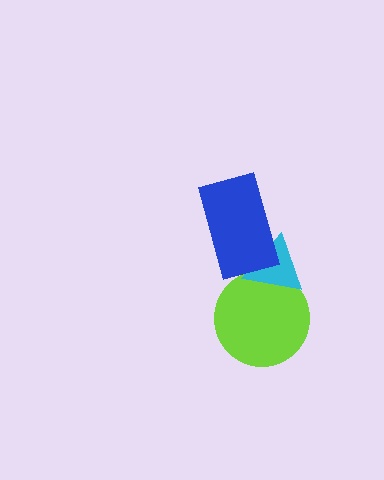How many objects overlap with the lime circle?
1 object overlaps with the lime circle.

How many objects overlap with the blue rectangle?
1 object overlaps with the blue rectangle.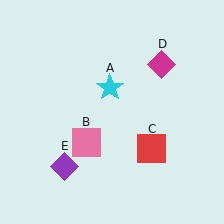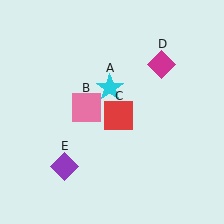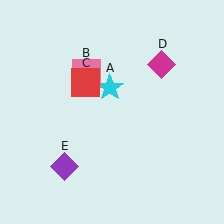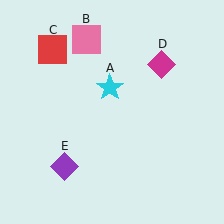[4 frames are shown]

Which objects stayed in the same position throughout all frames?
Cyan star (object A) and magenta diamond (object D) and purple diamond (object E) remained stationary.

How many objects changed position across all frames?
2 objects changed position: pink square (object B), red square (object C).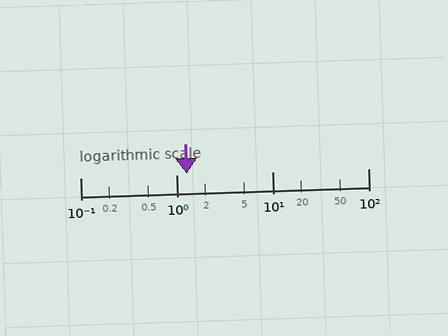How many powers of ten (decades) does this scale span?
The scale spans 3 decades, from 0.1 to 100.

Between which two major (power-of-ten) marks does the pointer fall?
The pointer is between 1 and 10.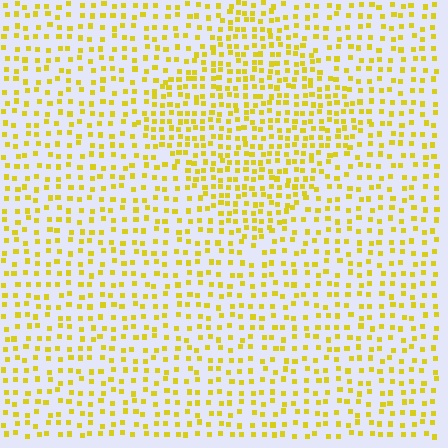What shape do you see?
I see a diamond.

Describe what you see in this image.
The image contains small yellow elements arranged at two different densities. A diamond-shaped region is visible where the elements are more densely packed than the surrounding area.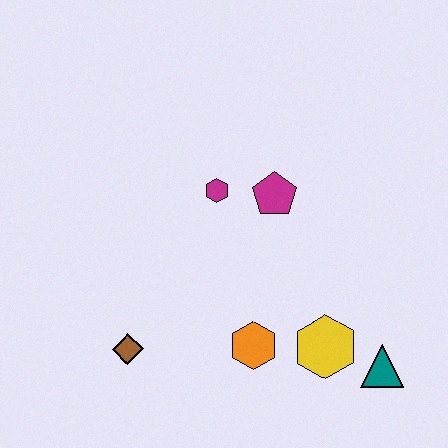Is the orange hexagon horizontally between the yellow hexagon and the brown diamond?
Yes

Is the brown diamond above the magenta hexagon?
No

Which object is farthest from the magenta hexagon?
The teal triangle is farthest from the magenta hexagon.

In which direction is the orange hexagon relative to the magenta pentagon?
The orange hexagon is below the magenta pentagon.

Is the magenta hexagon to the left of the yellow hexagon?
Yes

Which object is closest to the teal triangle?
The yellow hexagon is closest to the teal triangle.